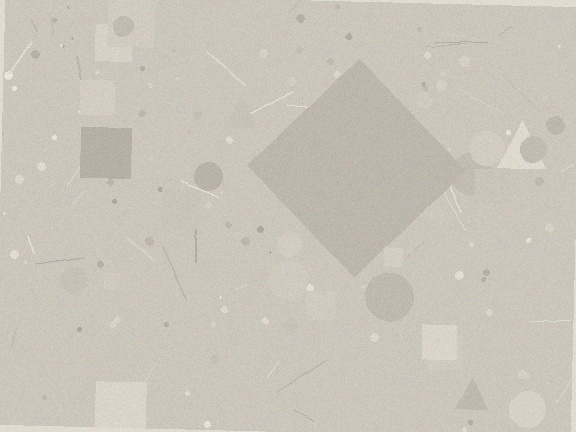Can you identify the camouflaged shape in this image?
The camouflaged shape is a diamond.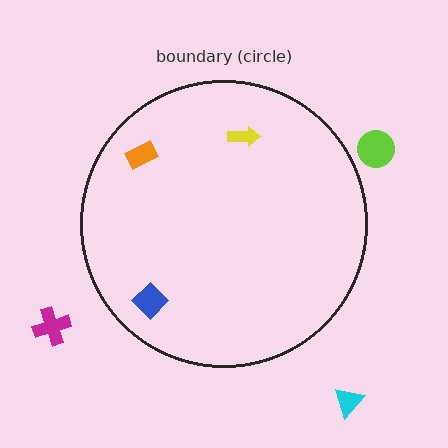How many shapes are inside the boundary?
3 inside, 3 outside.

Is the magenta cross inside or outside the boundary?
Outside.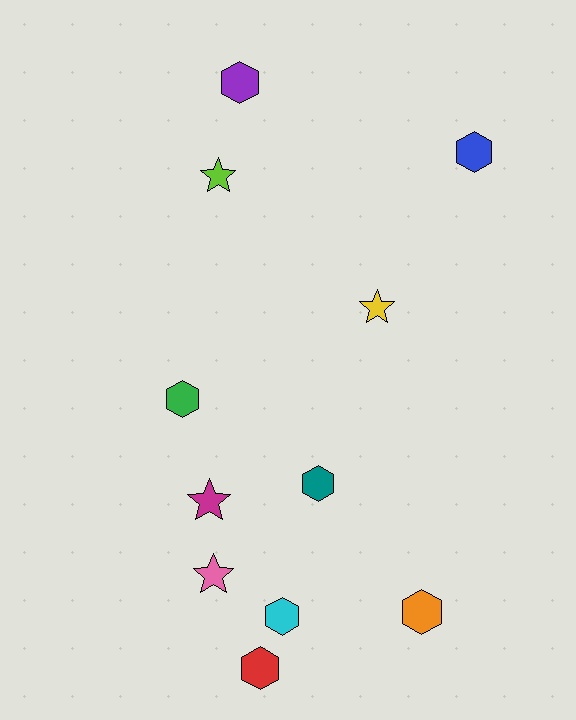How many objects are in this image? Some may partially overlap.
There are 11 objects.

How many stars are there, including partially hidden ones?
There are 4 stars.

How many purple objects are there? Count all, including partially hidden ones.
There is 1 purple object.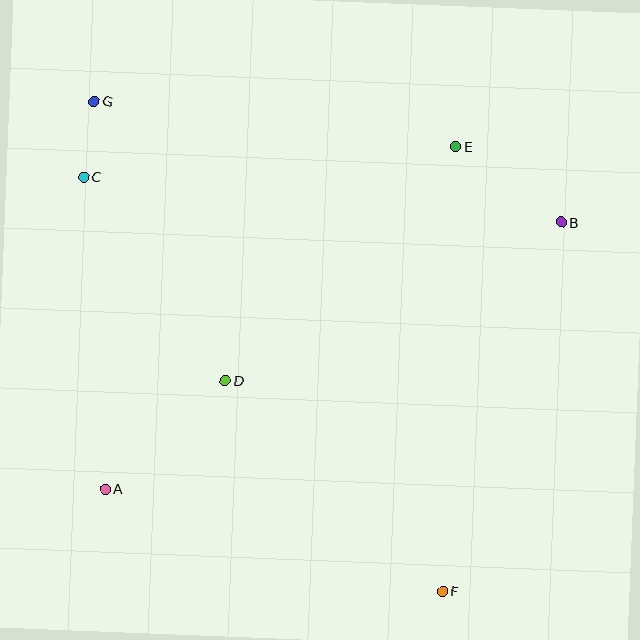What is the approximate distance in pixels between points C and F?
The distance between C and F is approximately 548 pixels.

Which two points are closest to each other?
Points C and G are closest to each other.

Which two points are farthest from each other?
Points F and G are farthest from each other.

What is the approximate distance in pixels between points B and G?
The distance between B and G is approximately 482 pixels.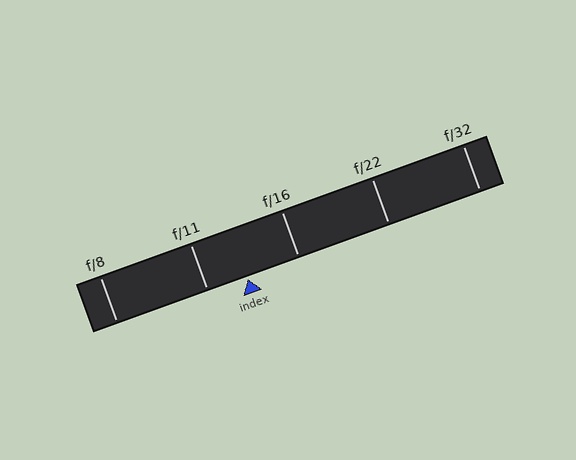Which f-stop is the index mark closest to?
The index mark is closest to f/11.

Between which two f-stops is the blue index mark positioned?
The index mark is between f/11 and f/16.